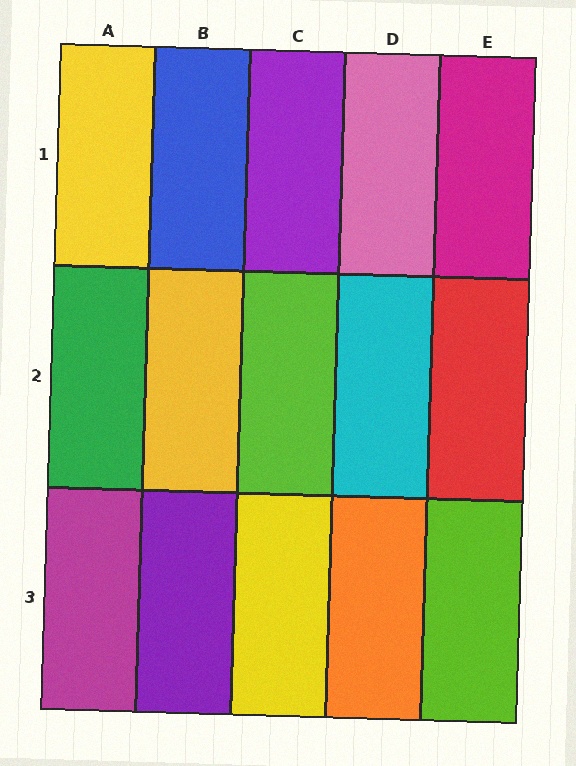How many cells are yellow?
3 cells are yellow.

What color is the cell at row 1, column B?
Blue.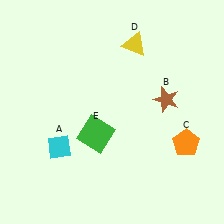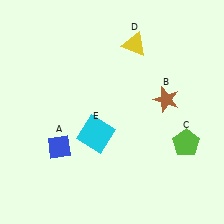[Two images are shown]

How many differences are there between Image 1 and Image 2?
There are 3 differences between the two images.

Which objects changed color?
A changed from cyan to blue. C changed from orange to lime. E changed from green to cyan.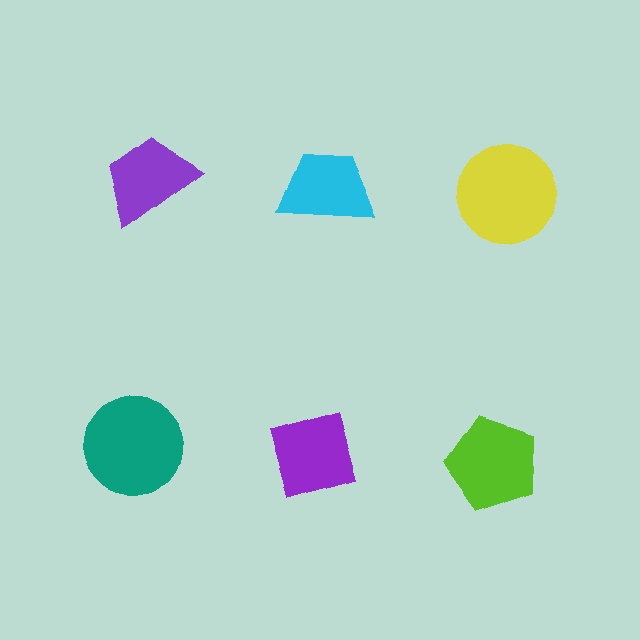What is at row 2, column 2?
A purple diamond.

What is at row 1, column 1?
A purple trapezoid.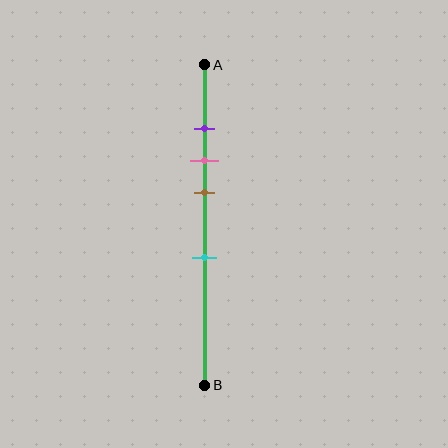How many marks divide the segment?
There are 4 marks dividing the segment.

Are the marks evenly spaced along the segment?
No, the marks are not evenly spaced.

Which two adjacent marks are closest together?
The purple and pink marks are the closest adjacent pair.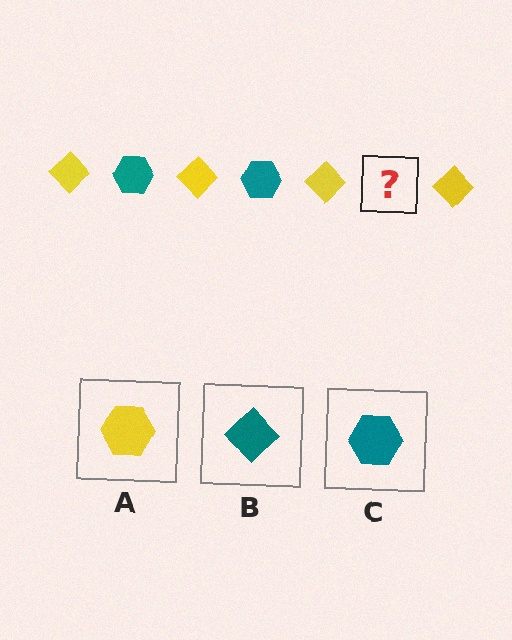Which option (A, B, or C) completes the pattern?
C.